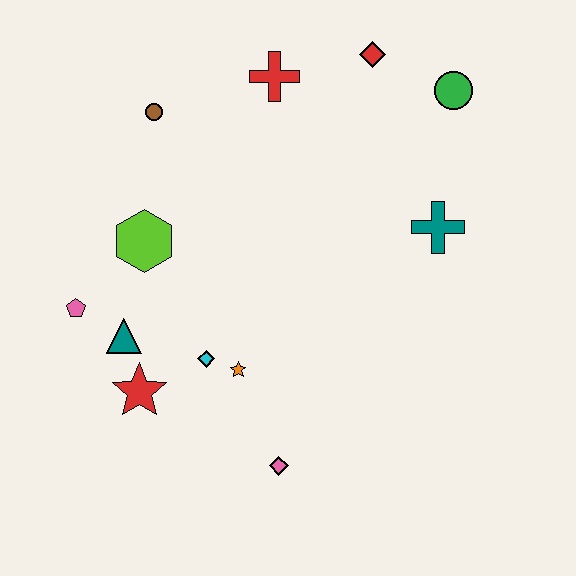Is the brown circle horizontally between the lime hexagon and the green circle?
Yes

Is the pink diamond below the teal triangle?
Yes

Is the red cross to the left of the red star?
No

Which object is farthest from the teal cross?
The pink pentagon is farthest from the teal cross.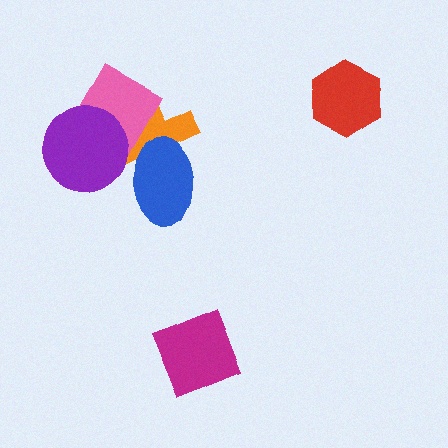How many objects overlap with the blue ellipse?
1 object overlaps with the blue ellipse.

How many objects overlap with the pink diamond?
2 objects overlap with the pink diamond.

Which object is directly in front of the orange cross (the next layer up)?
The pink diamond is directly in front of the orange cross.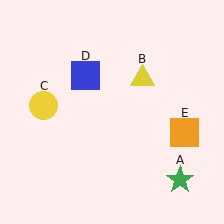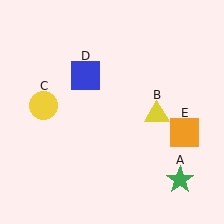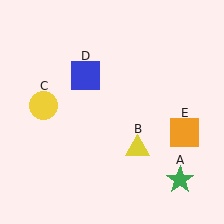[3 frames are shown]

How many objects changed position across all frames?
1 object changed position: yellow triangle (object B).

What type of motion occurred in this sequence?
The yellow triangle (object B) rotated clockwise around the center of the scene.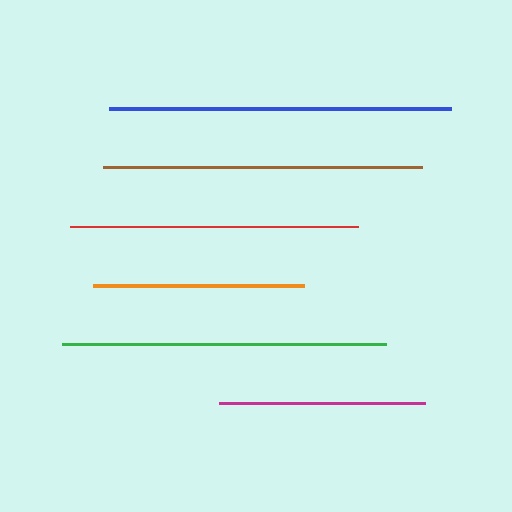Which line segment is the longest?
The blue line is the longest at approximately 343 pixels.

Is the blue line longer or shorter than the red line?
The blue line is longer than the red line.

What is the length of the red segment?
The red segment is approximately 288 pixels long.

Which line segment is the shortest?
The magenta line is the shortest at approximately 205 pixels.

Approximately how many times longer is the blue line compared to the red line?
The blue line is approximately 1.2 times the length of the red line.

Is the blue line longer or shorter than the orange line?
The blue line is longer than the orange line.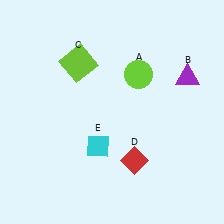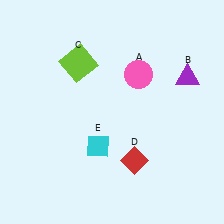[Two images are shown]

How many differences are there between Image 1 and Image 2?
There is 1 difference between the two images.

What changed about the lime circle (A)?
In Image 1, A is lime. In Image 2, it changed to pink.